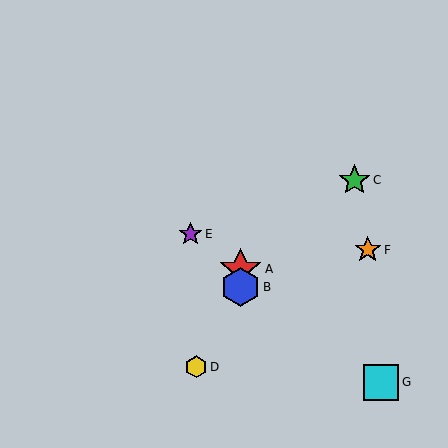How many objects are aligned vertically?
2 objects (A, B) are aligned vertically.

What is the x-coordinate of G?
Object G is at x≈381.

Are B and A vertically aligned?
Yes, both are at x≈240.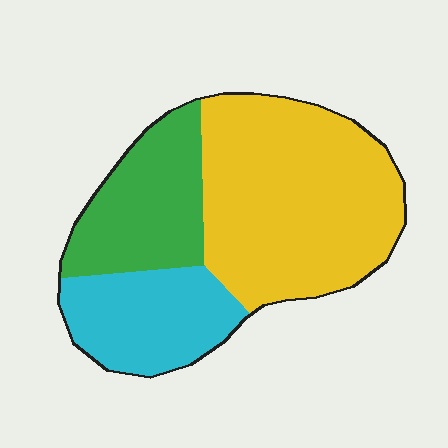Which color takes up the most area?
Yellow, at roughly 55%.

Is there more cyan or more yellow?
Yellow.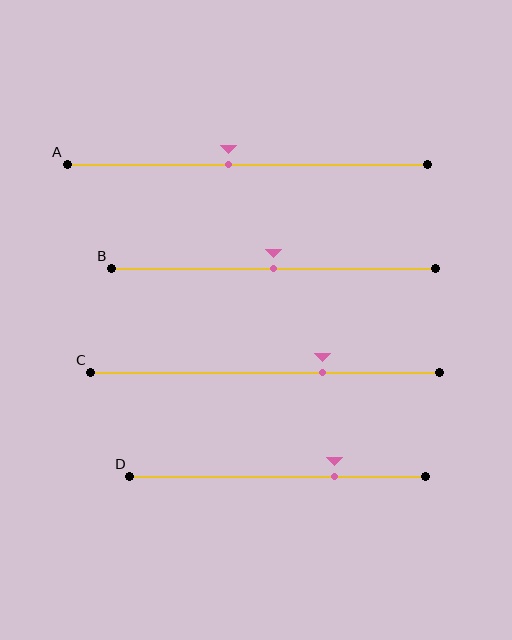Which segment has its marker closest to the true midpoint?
Segment B has its marker closest to the true midpoint.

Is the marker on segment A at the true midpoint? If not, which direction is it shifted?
No, the marker on segment A is shifted to the left by about 5% of the segment length.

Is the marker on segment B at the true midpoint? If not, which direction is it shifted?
Yes, the marker on segment B is at the true midpoint.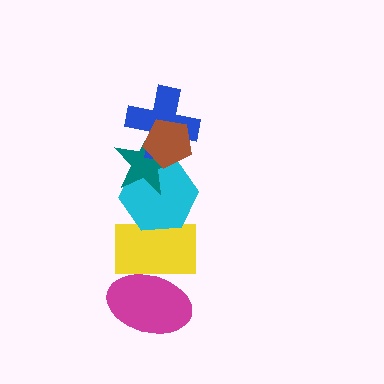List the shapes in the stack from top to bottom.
From top to bottom: the brown pentagon, the blue cross, the teal star, the cyan hexagon, the yellow rectangle, the magenta ellipse.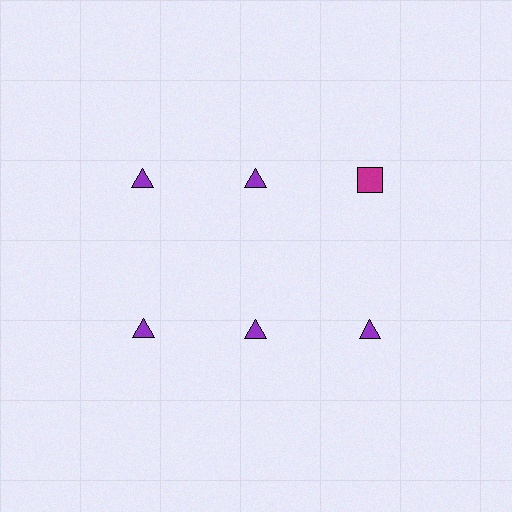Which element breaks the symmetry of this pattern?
The magenta square in the top row, center column breaks the symmetry. All other shapes are purple triangles.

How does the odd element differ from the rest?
It differs in both color (magenta instead of purple) and shape (square instead of triangle).